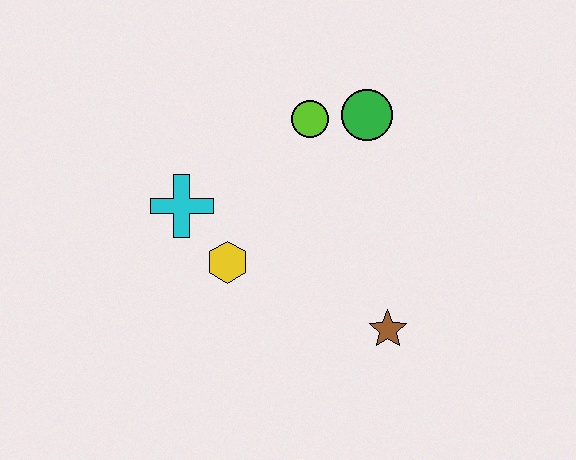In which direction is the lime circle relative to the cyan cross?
The lime circle is to the right of the cyan cross.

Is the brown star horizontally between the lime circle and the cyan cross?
No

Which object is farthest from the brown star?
The cyan cross is farthest from the brown star.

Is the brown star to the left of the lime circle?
No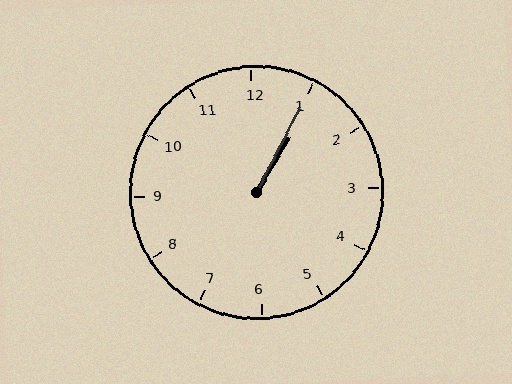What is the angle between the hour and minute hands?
Approximately 2 degrees.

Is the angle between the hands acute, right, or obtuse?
It is acute.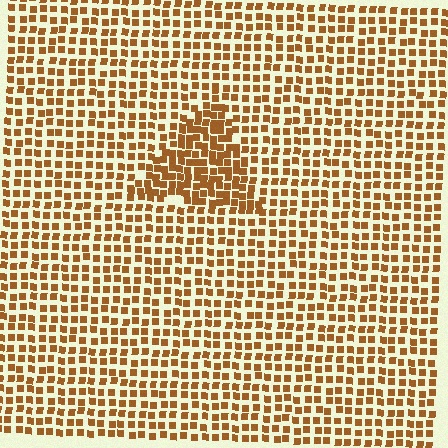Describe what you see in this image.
The image contains small brown elements arranged at two different densities. A triangle-shaped region is visible where the elements are more densely packed than the surrounding area.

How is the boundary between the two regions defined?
The boundary is defined by a change in element density (approximately 1.7x ratio). All elements are the same color, size, and shape.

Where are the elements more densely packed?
The elements are more densely packed inside the triangle boundary.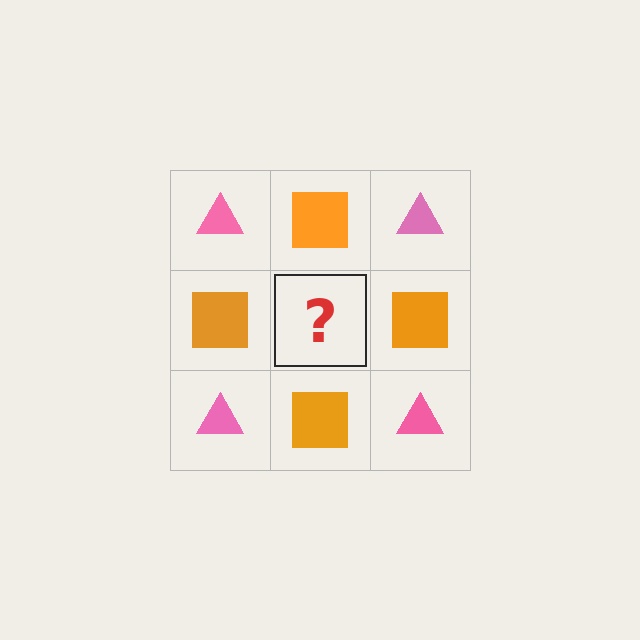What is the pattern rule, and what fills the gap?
The rule is that it alternates pink triangle and orange square in a checkerboard pattern. The gap should be filled with a pink triangle.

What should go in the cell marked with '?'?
The missing cell should contain a pink triangle.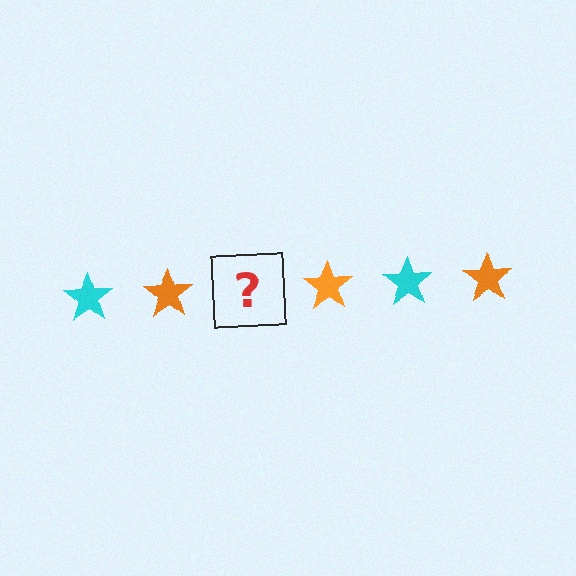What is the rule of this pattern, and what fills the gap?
The rule is that the pattern cycles through cyan, orange stars. The gap should be filled with a cyan star.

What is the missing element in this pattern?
The missing element is a cyan star.